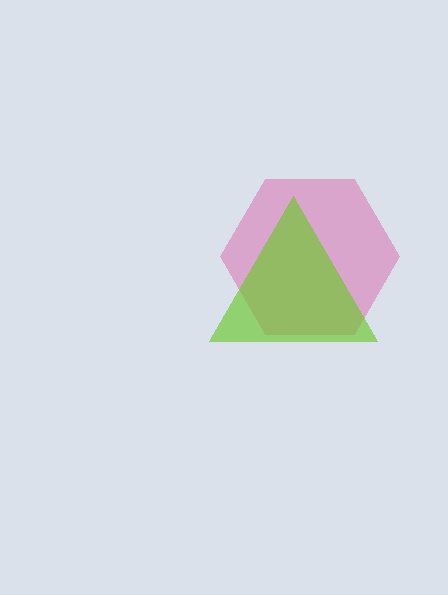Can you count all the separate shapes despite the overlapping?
Yes, there are 2 separate shapes.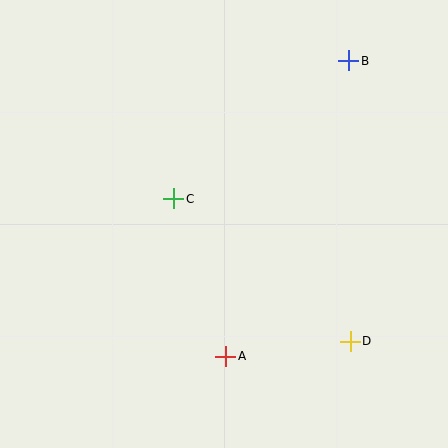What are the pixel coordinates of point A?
Point A is at (226, 356).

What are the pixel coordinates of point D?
Point D is at (350, 341).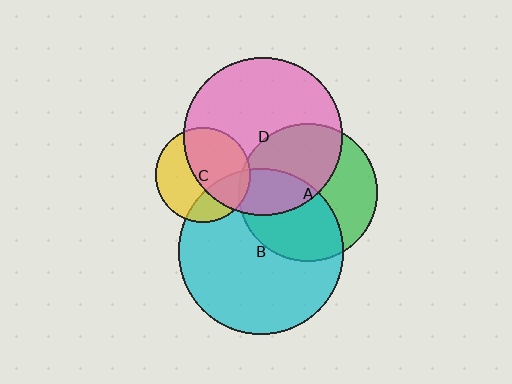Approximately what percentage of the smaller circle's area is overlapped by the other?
Approximately 30%.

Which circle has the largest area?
Circle B (cyan).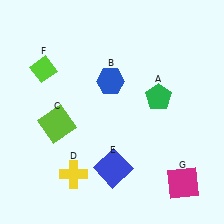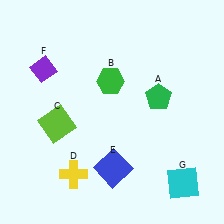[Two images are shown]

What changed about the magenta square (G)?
In Image 1, G is magenta. In Image 2, it changed to cyan.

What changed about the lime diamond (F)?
In Image 1, F is lime. In Image 2, it changed to purple.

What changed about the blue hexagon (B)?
In Image 1, B is blue. In Image 2, it changed to green.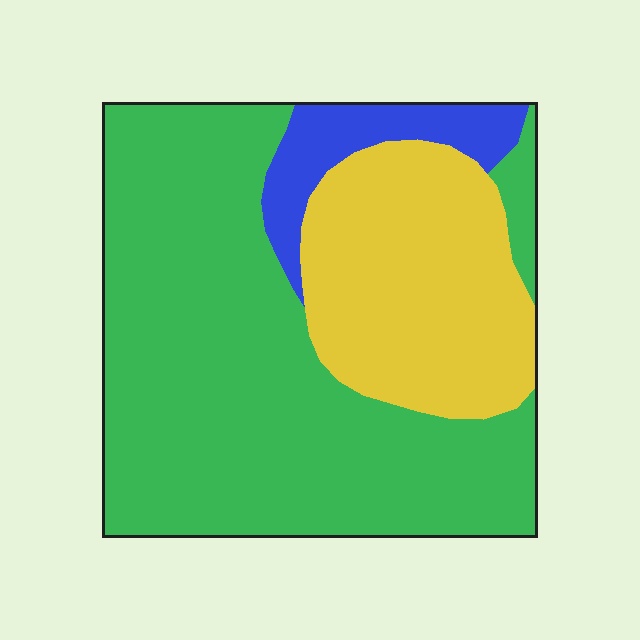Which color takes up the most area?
Green, at roughly 65%.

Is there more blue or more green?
Green.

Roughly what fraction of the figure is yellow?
Yellow covers 28% of the figure.